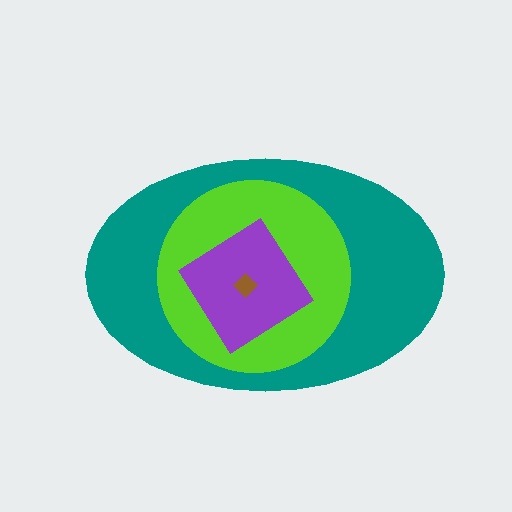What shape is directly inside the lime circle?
The purple diamond.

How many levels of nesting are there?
4.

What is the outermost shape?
The teal ellipse.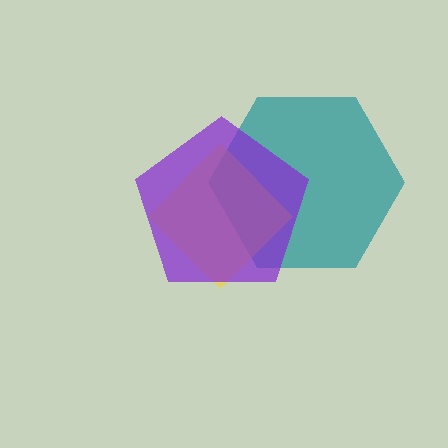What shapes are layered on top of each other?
The layered shapes are: a teal hexagon, a yellow diamond, a purple pentagon.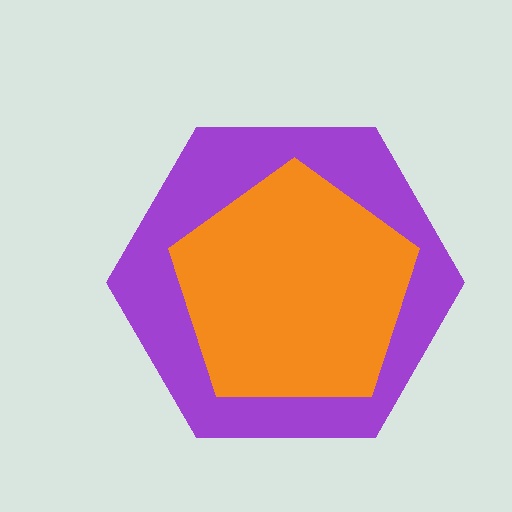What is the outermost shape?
The purple hexagon.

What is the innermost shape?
The orange pentagon.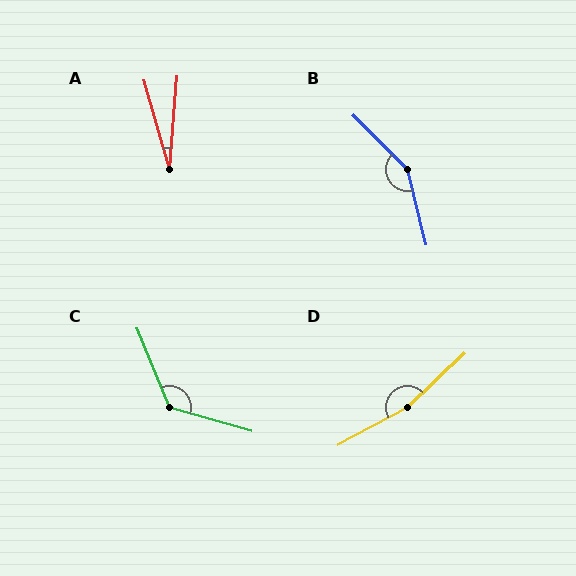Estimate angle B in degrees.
Approximately 149 degrees.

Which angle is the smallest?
A, at approximately 21 degrees.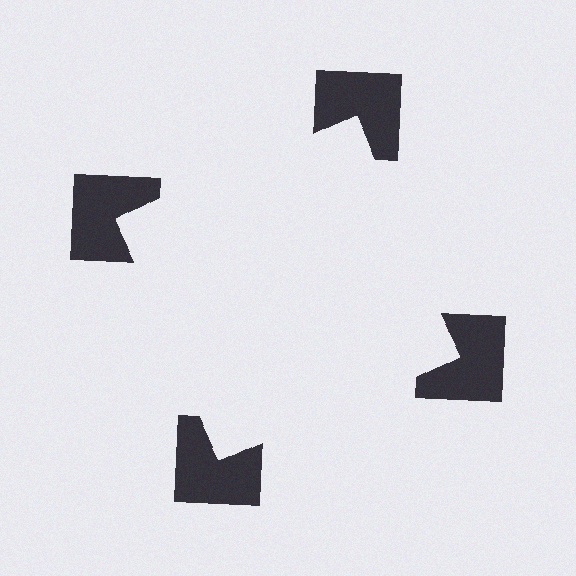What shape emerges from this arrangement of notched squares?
An illusory square — its edges are inferred from the aligned wedge cuts in the notched squares, not physically drawn.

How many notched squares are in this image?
There are 4 — one at each vertex of the illusory square.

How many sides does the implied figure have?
4 sides.